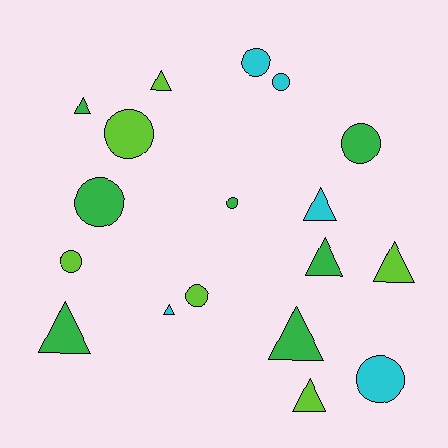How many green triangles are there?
There are 4 green triangles.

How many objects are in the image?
There are 18 objects.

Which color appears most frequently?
Green, with 7 objects.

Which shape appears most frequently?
Circle, with 9 objects.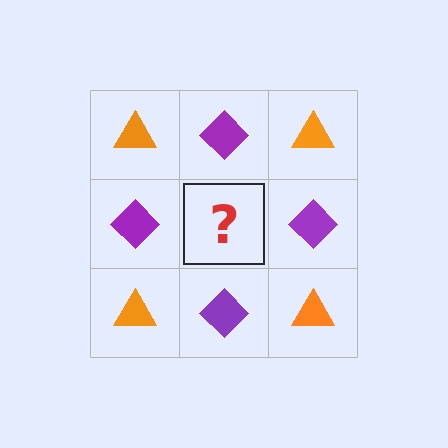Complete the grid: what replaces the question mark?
The question mark should be replaced with an orange triangle.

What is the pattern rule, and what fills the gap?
The rule is that it alternates orange triangle and purple diamond in a checkerboard pattern. The gap should be filled with an orange triangle.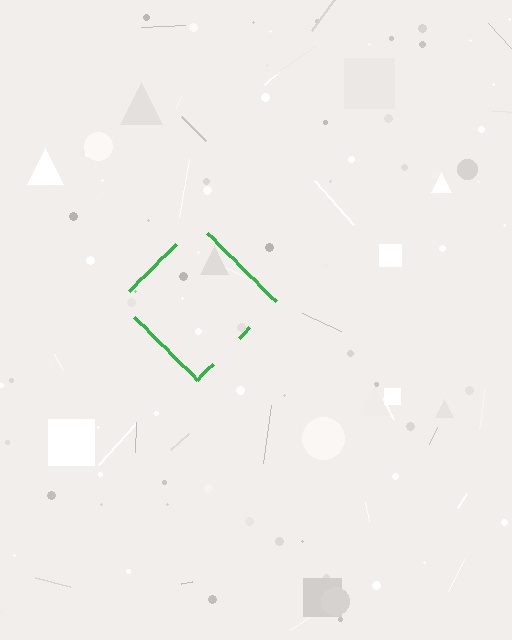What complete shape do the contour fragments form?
The contour fragments form a diamond.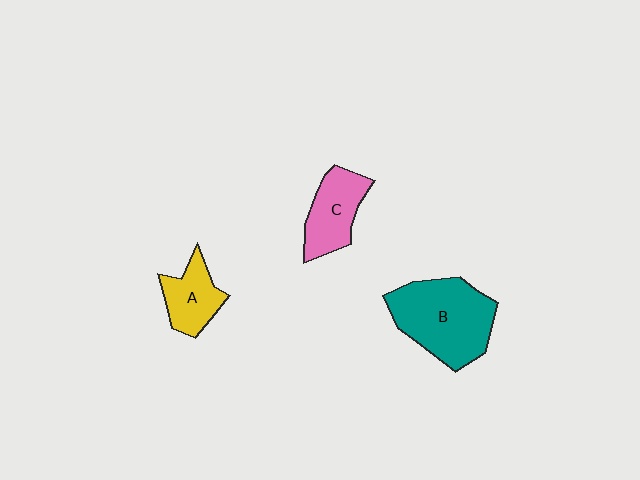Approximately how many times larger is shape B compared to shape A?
Approximately 2.1 times.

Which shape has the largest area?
Shape B (teal).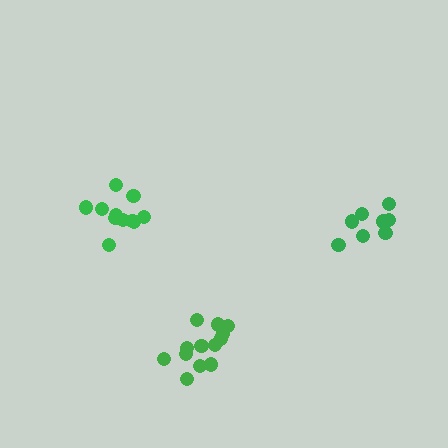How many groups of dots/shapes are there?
There are 3 groups.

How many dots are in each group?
Group 1: 11 dots, Group 2: 8 dots, Group 3: 13 dots (32 total).